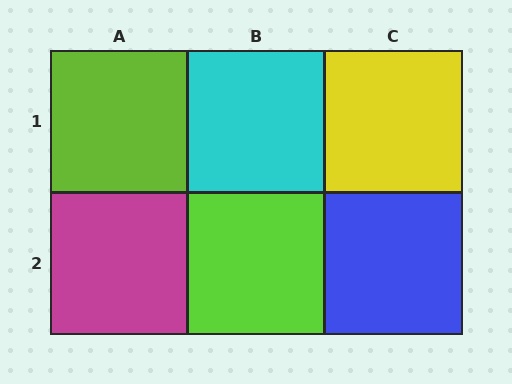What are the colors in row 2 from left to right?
Magenta, lime, blue.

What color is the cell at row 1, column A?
Lime.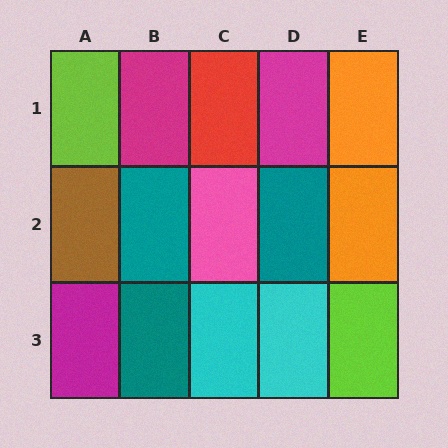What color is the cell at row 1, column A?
Lime.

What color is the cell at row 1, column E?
Orange.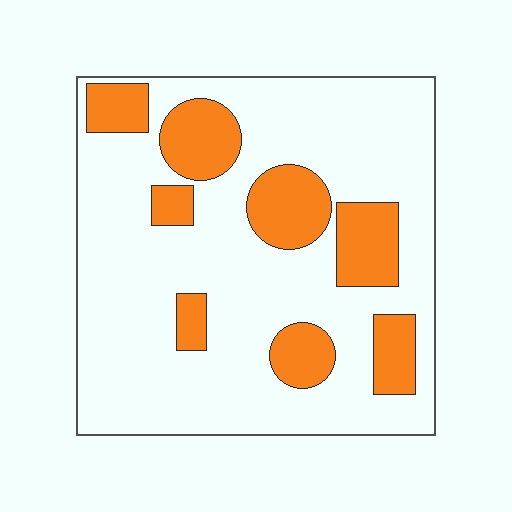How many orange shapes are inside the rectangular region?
8.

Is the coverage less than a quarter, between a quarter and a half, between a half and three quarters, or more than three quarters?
Less than a quarter.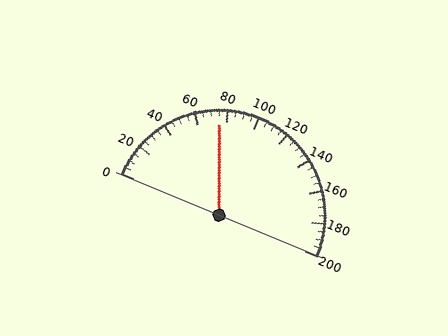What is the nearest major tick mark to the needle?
The nearest major tick mark is 80.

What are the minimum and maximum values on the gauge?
The gauge ranges from 0 to 200.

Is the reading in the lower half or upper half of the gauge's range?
The reading is in the lower half of the range (0 to 200).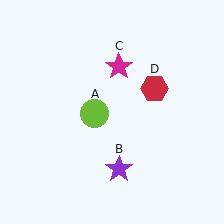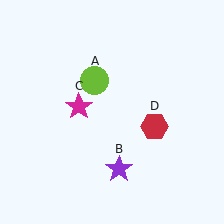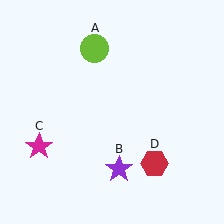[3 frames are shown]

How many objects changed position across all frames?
3 objects changed position: lime circle (object A), magenta star (object C), red hexagon (object D).